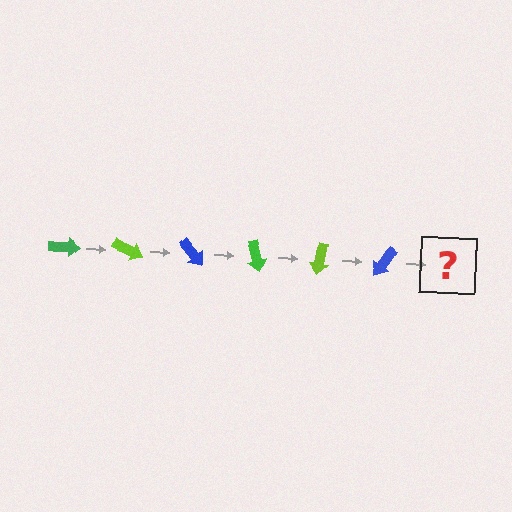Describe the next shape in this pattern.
It should be a green arrow, rotated 150 degrees from the start.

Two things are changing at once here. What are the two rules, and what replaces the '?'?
The two rules are that it rotates 25 degrees each step and the color cycles through green, lime, and blue. The '?' should be a green arrow, rotated 150 degrees from the start.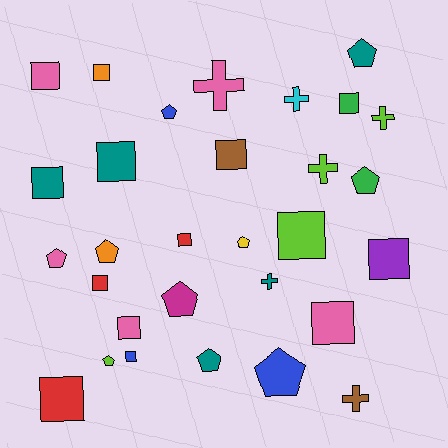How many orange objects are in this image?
There are 2 orange objects.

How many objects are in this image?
There are 30 objects.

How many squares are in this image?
There are 14 squares.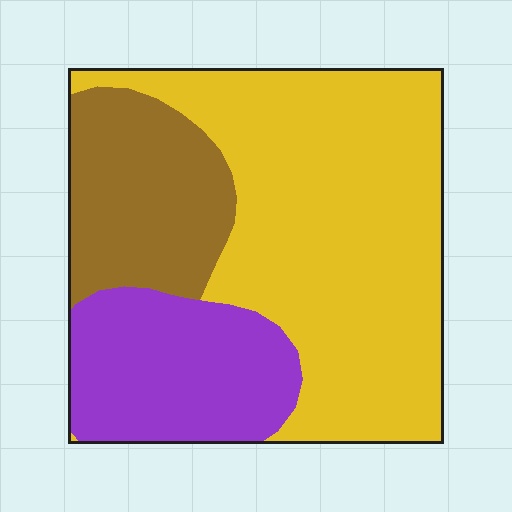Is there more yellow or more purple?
Yellow.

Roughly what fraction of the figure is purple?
Purple covers about 25% of the figure.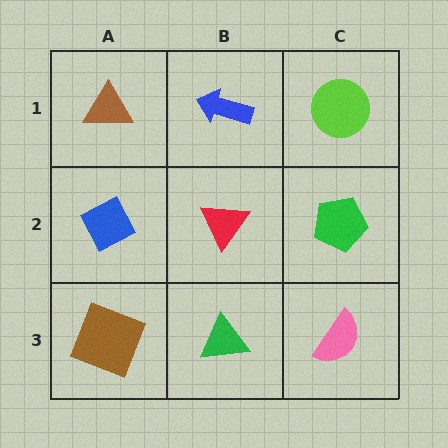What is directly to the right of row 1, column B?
A lime circle.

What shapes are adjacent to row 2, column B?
A blue arrow (row 1, column B), a green triangle (row 3, column B), a blue diamond (row 2, column A), a green pentagon (row 2, column C).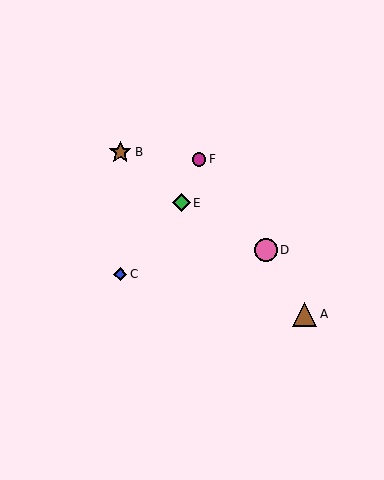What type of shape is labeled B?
Shape B is a brown star.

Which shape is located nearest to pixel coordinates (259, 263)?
The pink circle (labeled D) at (266, 250) is nearest to that location.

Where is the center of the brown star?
The center of the brown star is at (120, 152).